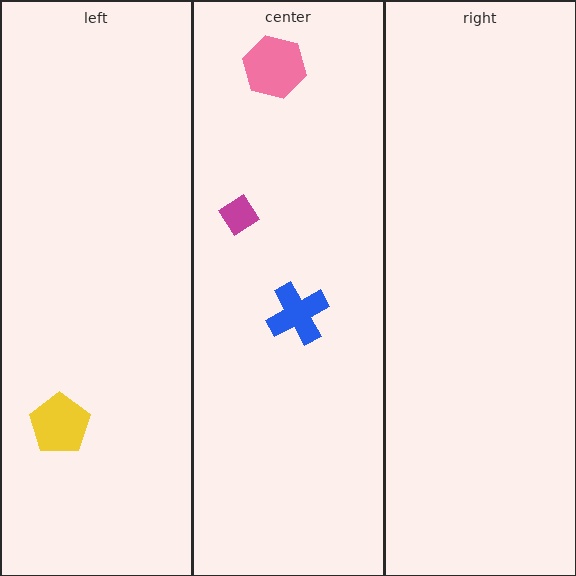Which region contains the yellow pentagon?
The left region.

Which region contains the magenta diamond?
The center region.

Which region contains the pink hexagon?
The center region.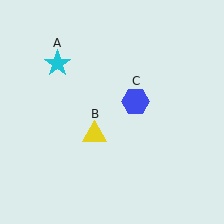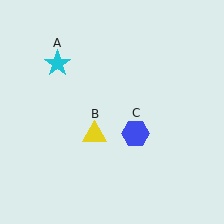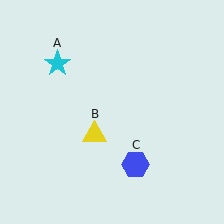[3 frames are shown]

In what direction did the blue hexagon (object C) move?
The blue hexagon (object C) moved down.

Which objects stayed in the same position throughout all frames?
Cyan star (object A) and yellow triangle (object B) remained stationary.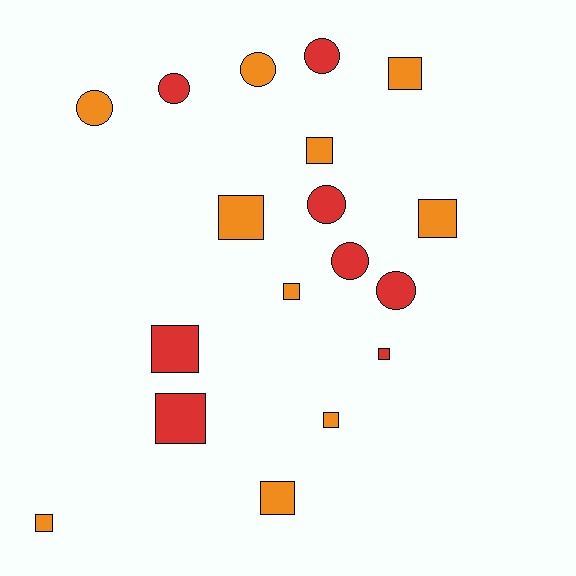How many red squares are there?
There are 3 red squares.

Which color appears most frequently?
Orange, with 10 objects.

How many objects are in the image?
There are 18 objects.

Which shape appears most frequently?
Square, with 11 objects.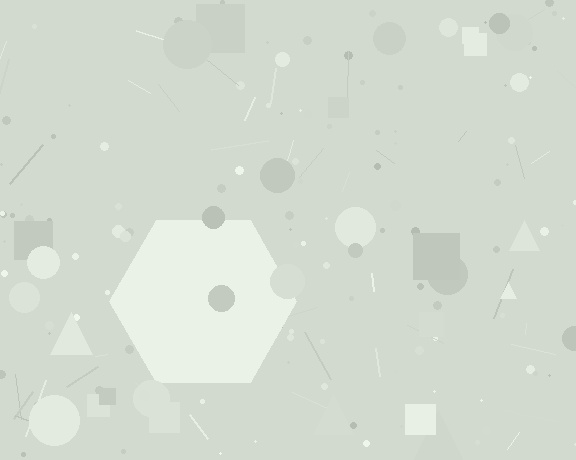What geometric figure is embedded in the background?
A hexagon is embedded in the background.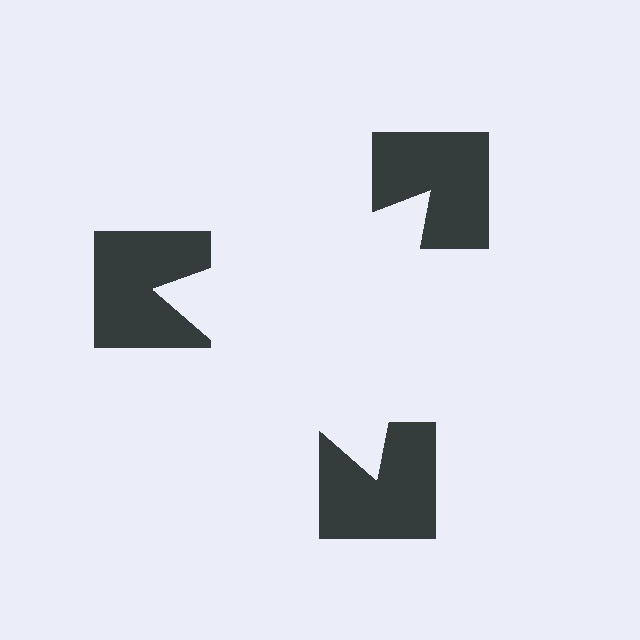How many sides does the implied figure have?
3 sides.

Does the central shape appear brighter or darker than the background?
It typically appears slightly brighter than the background, even though no actual brightness change is drawn.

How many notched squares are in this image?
There are 3 — one at each vertex of the illusory triangle.